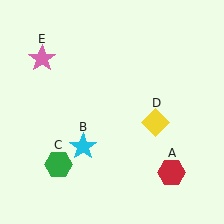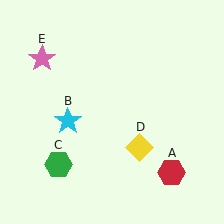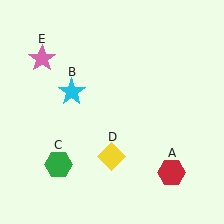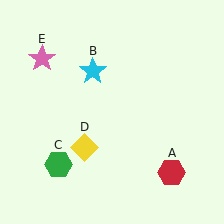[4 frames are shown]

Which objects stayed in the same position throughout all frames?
Red hexagon (object A) and green hexagon (object C) and pink star (object E) remained stationary.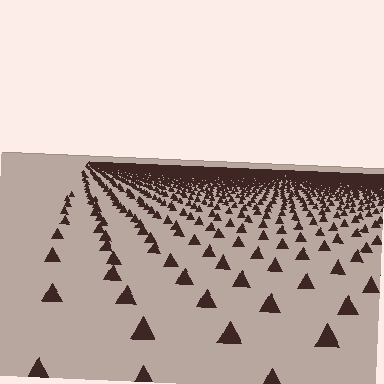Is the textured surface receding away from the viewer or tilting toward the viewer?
The surface is receding away from the viewer. Texture elements get smaller and denser toward the top.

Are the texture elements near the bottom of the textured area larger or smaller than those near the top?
Larger. Near the bottom, elements are closer to the viewer and appear at a bigger on-screen size.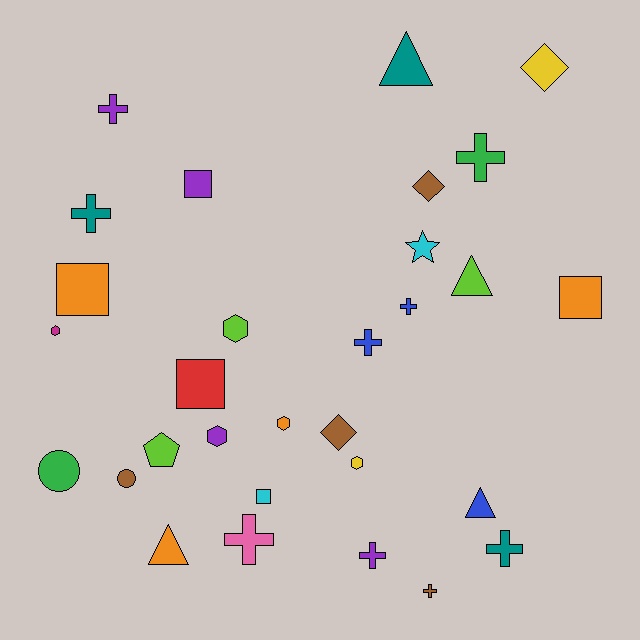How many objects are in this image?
There are 30 objects.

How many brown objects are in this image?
There are 4 brown objects.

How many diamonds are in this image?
There are 3 diamonds.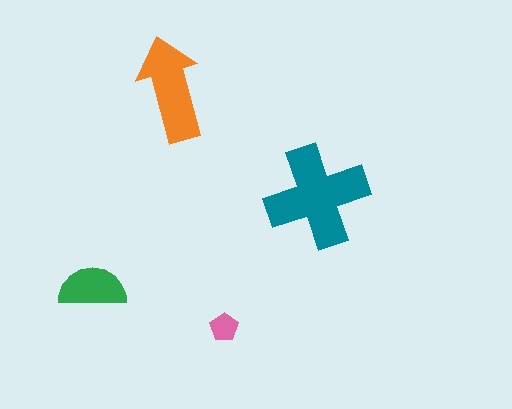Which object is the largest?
The teal cross.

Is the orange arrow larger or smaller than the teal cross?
Smaller.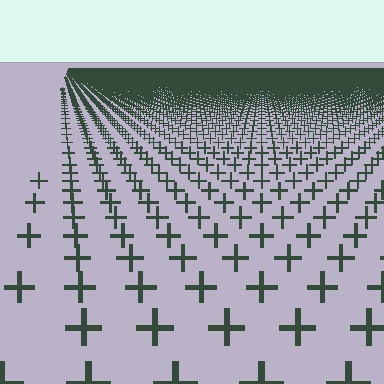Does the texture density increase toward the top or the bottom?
Density increases toward the top.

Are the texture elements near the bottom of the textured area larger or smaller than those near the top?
Larger. Near the bottom, elements are closer to the viewer and appear at a bigger on-screen size.